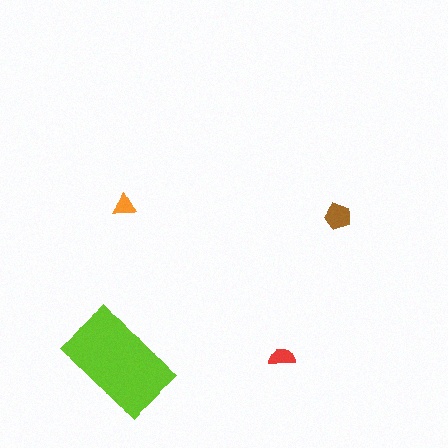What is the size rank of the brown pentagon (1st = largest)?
2nd.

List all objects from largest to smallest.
The lime rectangle, the brown pentagon, the red semicircle, the orange triangle.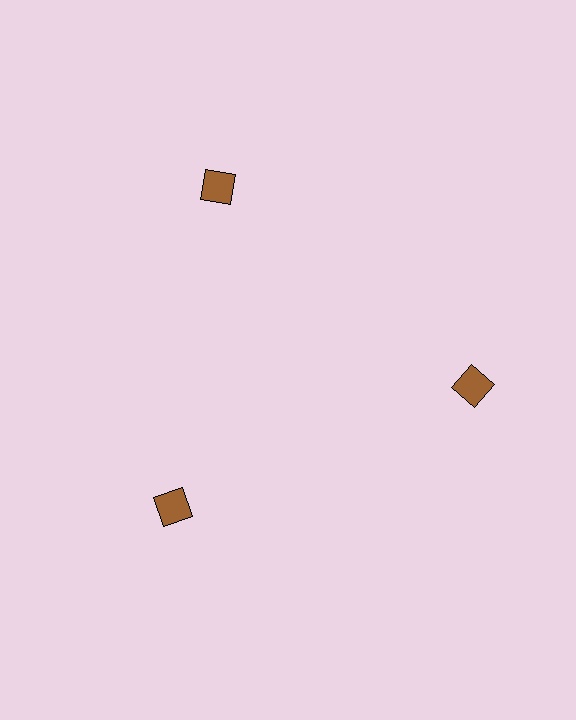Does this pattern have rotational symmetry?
Yes, this pattern has 3-fold rotational symmetry. It looks the same after rotating 120 degrees around the center.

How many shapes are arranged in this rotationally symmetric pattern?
There are 3 shapes, arranged in 3 groups of 1.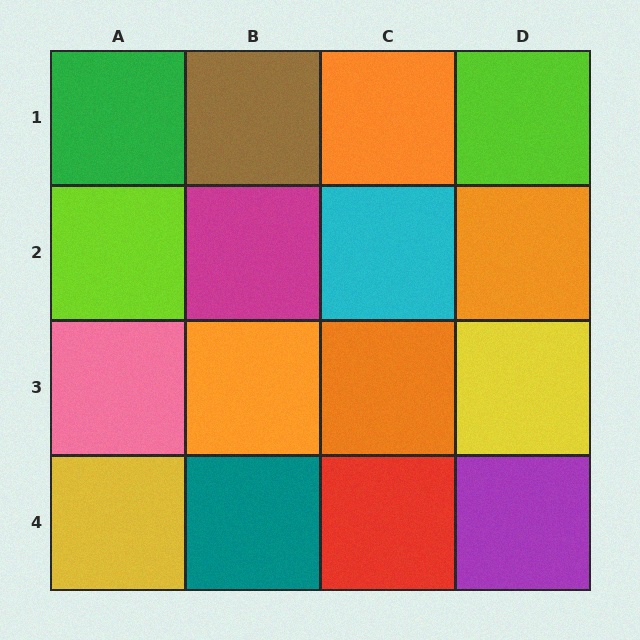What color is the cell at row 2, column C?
Cyan.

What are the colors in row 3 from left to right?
Pink, orange, orange, yellow.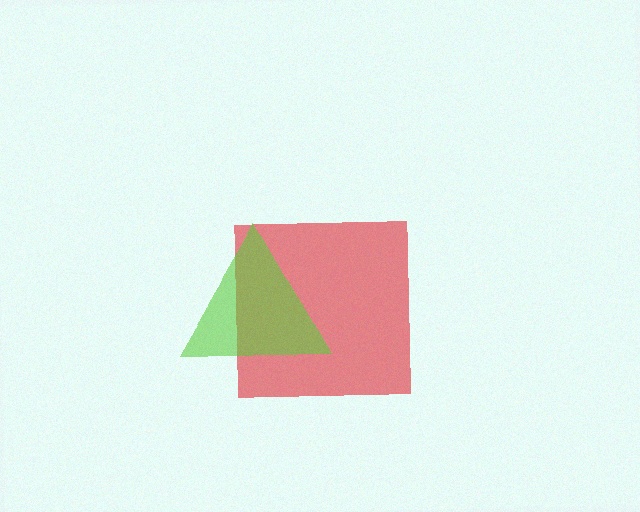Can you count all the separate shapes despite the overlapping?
Yes, there are 2 separate shapes.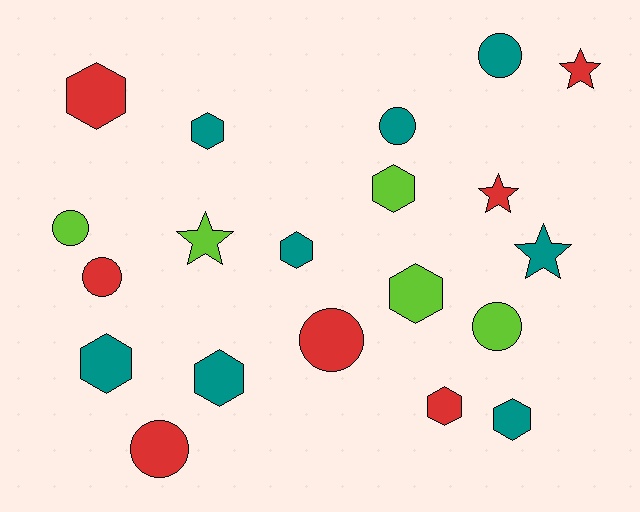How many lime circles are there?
There are 2 lime circles.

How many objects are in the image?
There are 20 objects.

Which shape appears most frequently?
Hexagon, with 9 objects.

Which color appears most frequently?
Teal, with 8 objects.